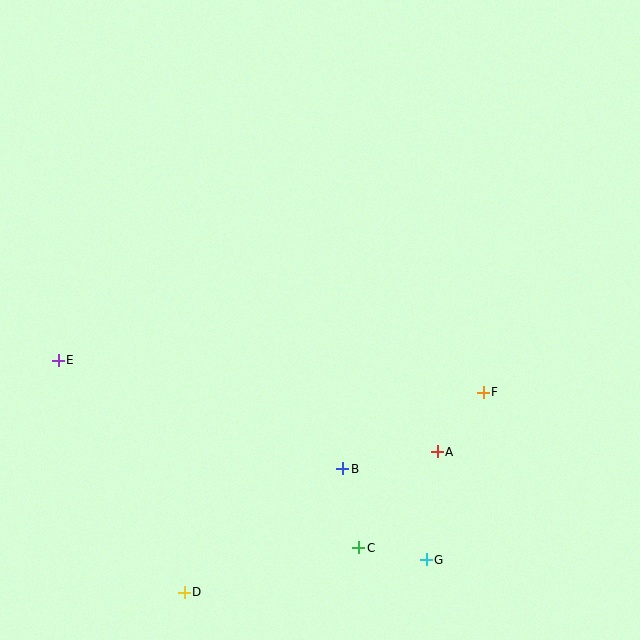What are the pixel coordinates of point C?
Point C is at (359, 548).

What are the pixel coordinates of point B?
Point B is at (343, 469).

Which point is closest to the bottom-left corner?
Point D is closest to the bottom-left corner.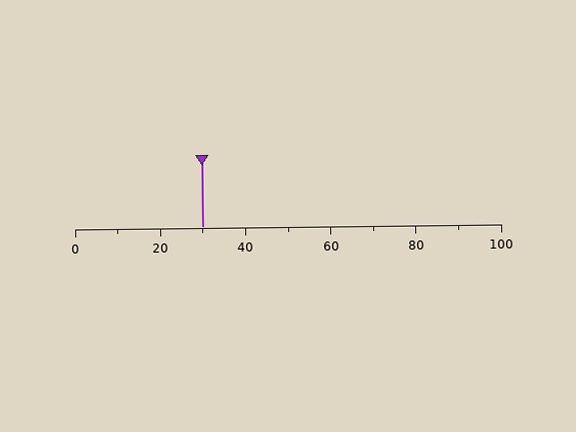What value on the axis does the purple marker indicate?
The marker indicates approximately 30.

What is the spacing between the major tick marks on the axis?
The major ticks are spaced 20 apart.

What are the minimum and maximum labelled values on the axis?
The axis runs from 0 to 100.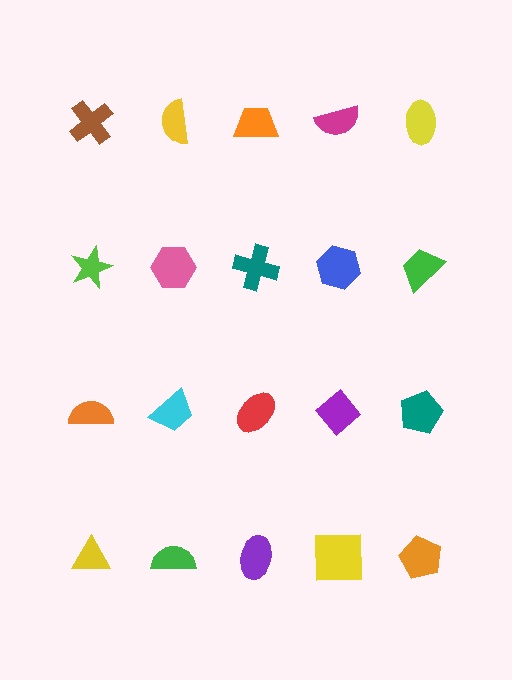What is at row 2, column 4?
A blue hexagon.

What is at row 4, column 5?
An orange pentagon.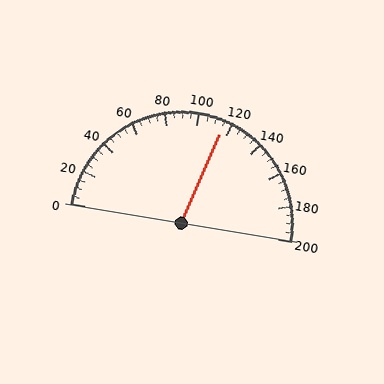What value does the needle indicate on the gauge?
The needle indicates approximately 115.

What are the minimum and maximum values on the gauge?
The gauge ranges from 0 to 200.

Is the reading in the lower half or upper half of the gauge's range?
The reading is in the upper half of the range (0 to 200).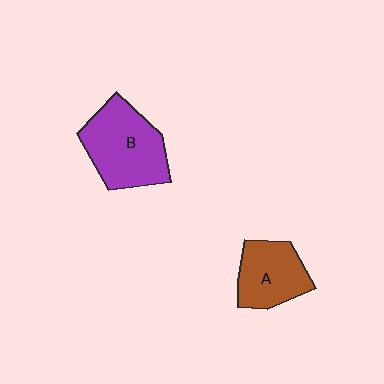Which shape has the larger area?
Shape B (purple).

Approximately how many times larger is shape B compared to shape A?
Approximately 1.4 times.